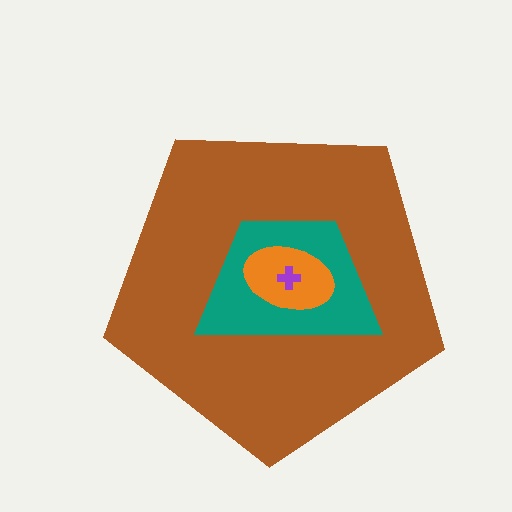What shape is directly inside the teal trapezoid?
The orange ellipse.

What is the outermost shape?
The brown pentagon.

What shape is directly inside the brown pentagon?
The teal trapezoid.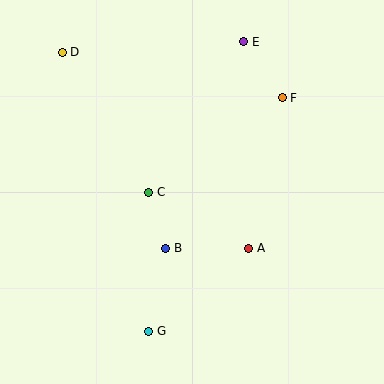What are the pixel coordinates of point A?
Point A is at (249, 248).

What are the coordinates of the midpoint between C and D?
The midpoint between C and D is at (105, 122).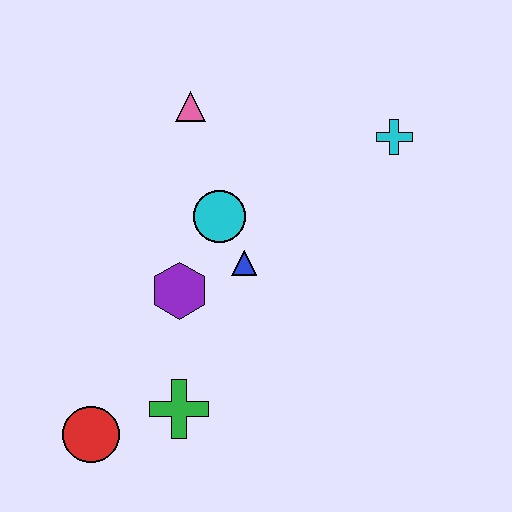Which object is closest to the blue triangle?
The cyan circle is closest to the blue triangle.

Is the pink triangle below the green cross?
No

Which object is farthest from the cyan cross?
The red circle is farthest from the cyan cross.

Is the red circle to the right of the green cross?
No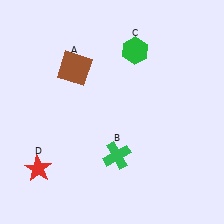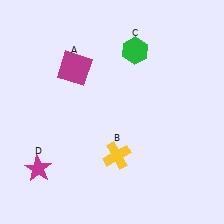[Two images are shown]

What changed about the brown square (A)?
In Image 1, A is brown. In Image 2, it changed to magenta.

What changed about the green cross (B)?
In Image 1, B is green. In Image 2, it changed to yellow.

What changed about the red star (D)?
In Image 1, D is red. In Image 2, it changed to magenta.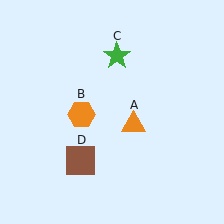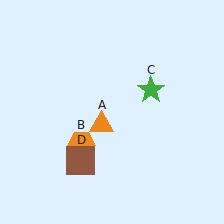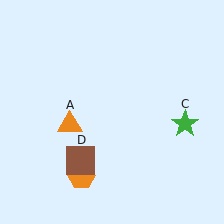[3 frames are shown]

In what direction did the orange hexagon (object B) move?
The orange hexagon (object B) moved down.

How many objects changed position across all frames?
3 objects changed position: orange triangle (object A), orange hexagon (object B), green star (object C).